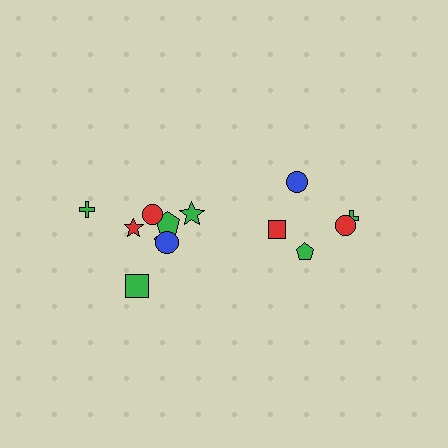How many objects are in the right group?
There are 5 objects.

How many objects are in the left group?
There are 8 objects.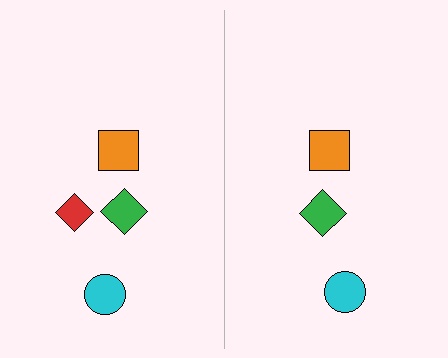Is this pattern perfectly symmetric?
No, the pattern is not perfectly symmetric. A red diamond is missing from the right side.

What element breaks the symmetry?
A red diamond is missing from the right side.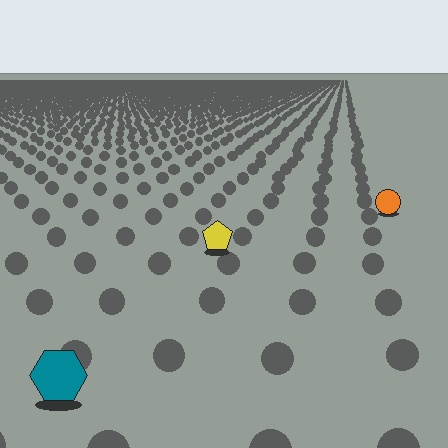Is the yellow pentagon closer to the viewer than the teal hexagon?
No. The teal hexagon is closer — you can tell from the texture gradient: the ground texture is coarser near it.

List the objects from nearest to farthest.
From nearest to farthest: the teal hexagon, the yellow pentagon, the orange circle.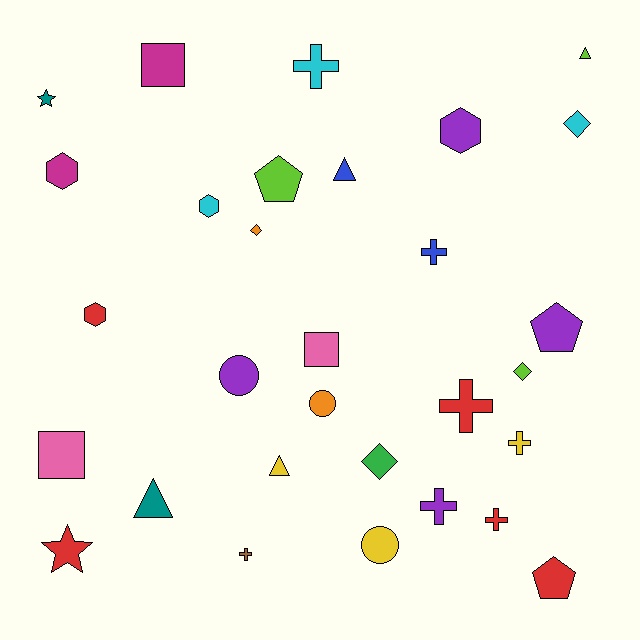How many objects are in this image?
There are 30 objects.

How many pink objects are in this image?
There are 2 pink objects.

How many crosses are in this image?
There are 7 crosses.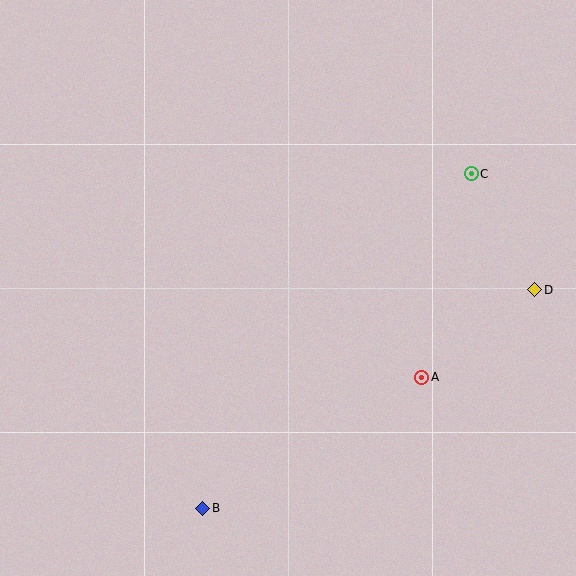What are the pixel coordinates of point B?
Point B is at (203, 508).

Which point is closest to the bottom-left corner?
Point B is closest to the bottom-left corner.